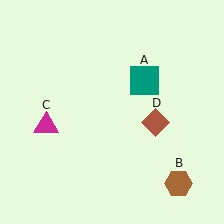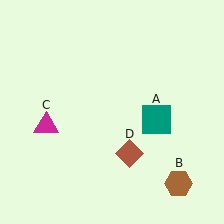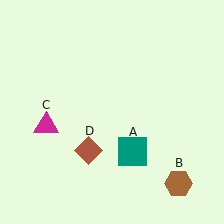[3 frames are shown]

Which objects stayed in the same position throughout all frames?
Brown hexagon (object B) and magenta triangle (object C) remained stationary.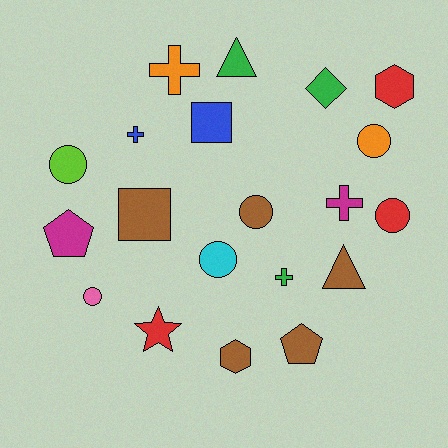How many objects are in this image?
There are 20 objects.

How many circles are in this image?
There are 6 circles.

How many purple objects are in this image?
There are no purple objects.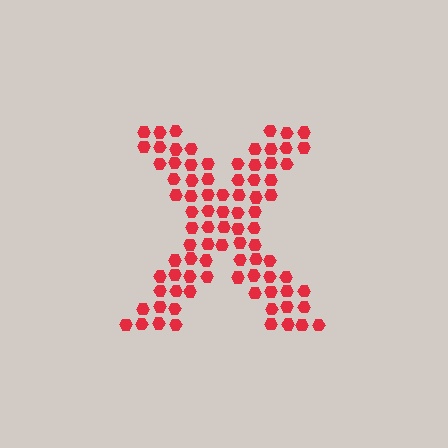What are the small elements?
The small elements are hexagons.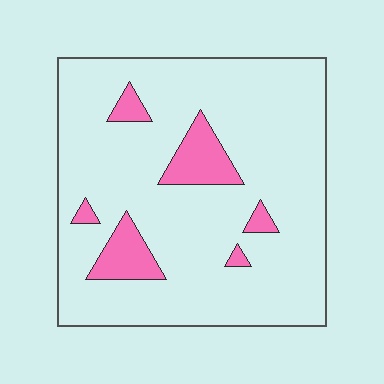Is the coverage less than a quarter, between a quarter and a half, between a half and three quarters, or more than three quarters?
Less than a quarter.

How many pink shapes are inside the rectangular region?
6.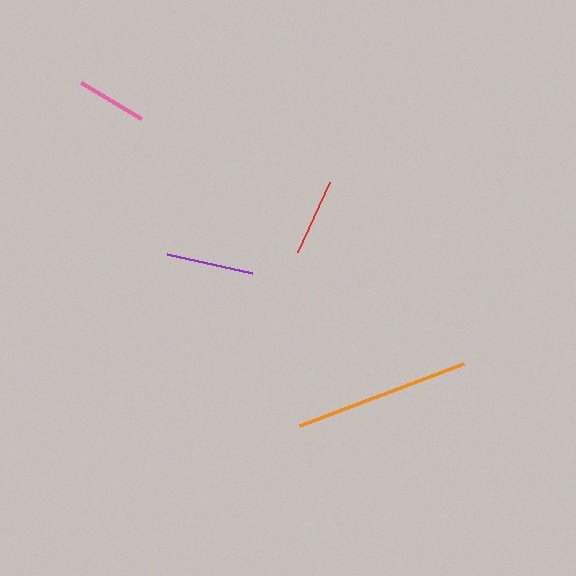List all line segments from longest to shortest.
From longest to shortest: orange, purple, red, pink.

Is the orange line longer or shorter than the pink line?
The orange line is longer than the pink line.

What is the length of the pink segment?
The pink segment is approximately 70 pixels long.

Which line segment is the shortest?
The pink line is the shortest at approximately 70 pixels.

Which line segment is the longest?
The orange line is the longest at approximately 175 pixels.